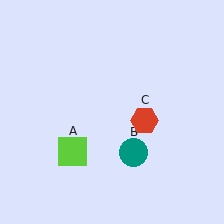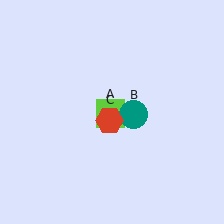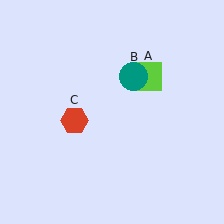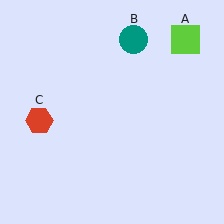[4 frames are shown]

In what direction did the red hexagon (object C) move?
The red hexagon (object C) moved left.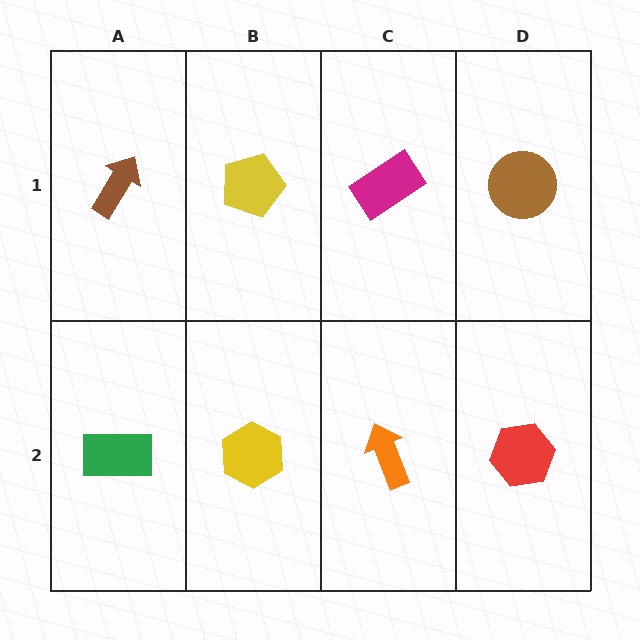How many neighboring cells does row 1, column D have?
2.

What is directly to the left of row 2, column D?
An orange arrow.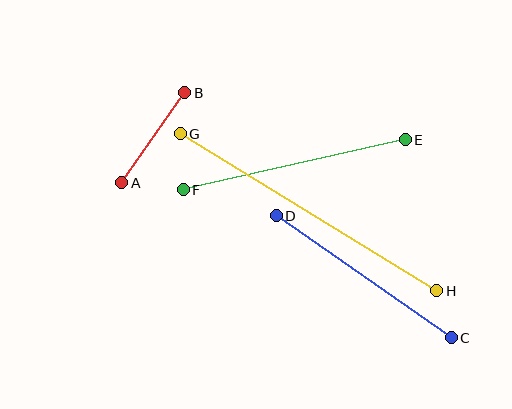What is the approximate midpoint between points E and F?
The midpoint is at approximately (294, 165) pixels.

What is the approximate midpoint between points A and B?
The midpoint is at approximately (153, 138) pixels.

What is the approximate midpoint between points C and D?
The midpoint is at approximately (364, 277) pixels.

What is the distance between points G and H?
The distance is approximately 301 pixels.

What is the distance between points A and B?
The distance is approximately 110 pixels.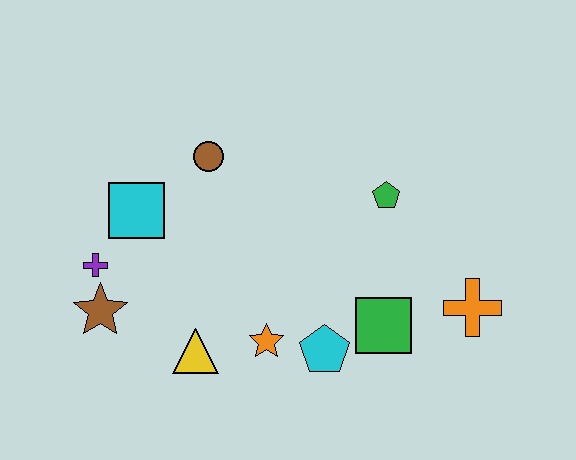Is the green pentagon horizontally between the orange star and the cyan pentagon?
No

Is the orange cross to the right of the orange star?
Yes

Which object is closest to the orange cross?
The green square is closest to the orange cross.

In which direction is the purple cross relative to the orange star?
The purple cross is to the left of the orange star.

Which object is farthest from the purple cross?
The orange cross is farthest from the purple cross.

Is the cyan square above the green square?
Yes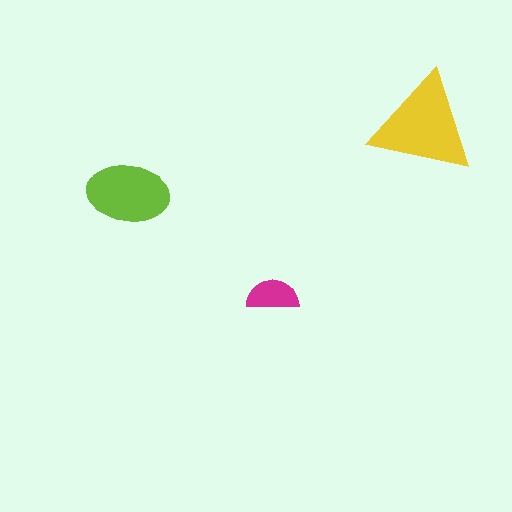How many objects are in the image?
There are 3 objects in the image.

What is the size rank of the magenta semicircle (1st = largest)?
3rd.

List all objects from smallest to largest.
The magenta semicircle, the lime ellipse, the yellow triangle.